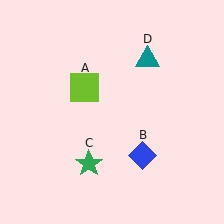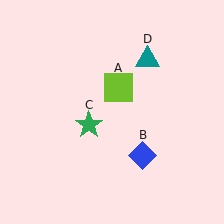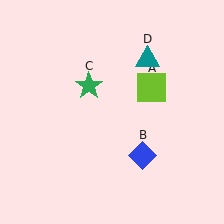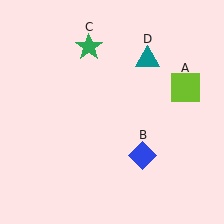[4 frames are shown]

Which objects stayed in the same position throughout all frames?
Blue diamond (object B) and teal triangle (object D) remained stationary.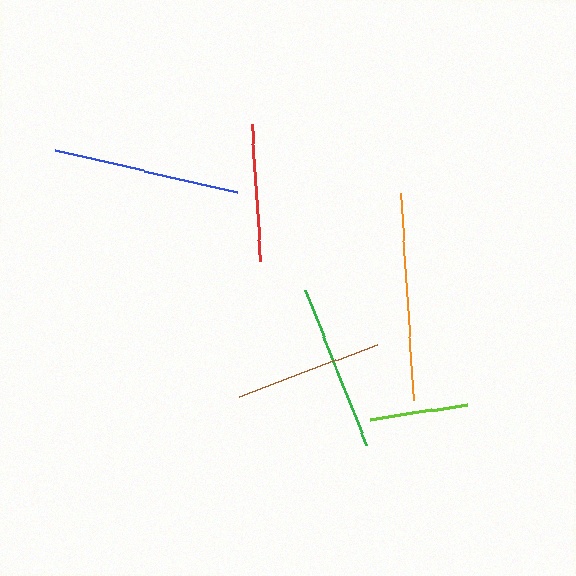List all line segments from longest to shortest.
From longest to shortest: orange, blue, green, brown, red, lime.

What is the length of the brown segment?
The brown segment is approximately 148 pixels long.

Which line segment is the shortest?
The lime line is the shortest at approximately 98 pixels.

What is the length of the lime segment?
The lime segment is approximately 98 pixels long.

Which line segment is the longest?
The orange line is the longest at approximately 208 pixels.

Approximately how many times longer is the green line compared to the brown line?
The green line is approximately 1.1 times the length of the brown line.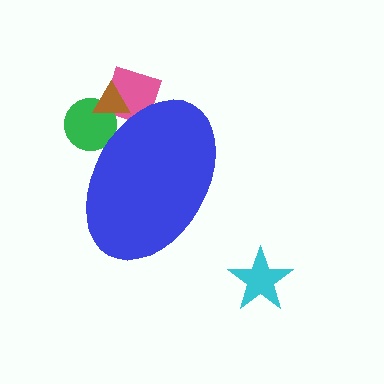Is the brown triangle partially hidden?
Yes, the brown triangle is partially hidden behind the blue ellipse.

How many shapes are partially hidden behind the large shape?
3 shapes are partially hidden.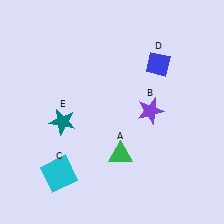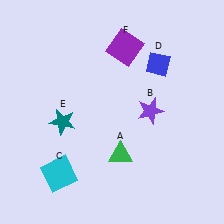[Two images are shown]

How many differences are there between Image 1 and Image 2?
There is 1 difference between the two images.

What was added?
A purple square (F) was added in Image 2.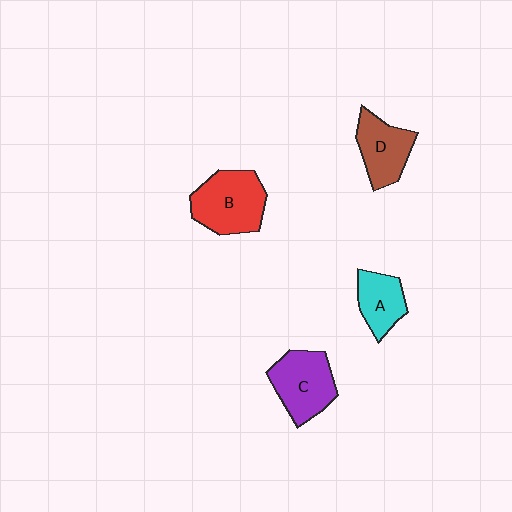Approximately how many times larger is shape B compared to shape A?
Approximately 1.6 times.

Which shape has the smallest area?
Shape A (cyan).